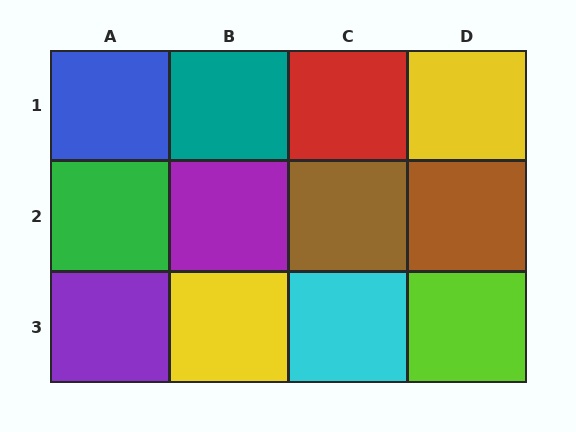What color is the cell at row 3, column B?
Yellow.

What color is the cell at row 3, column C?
Cyan.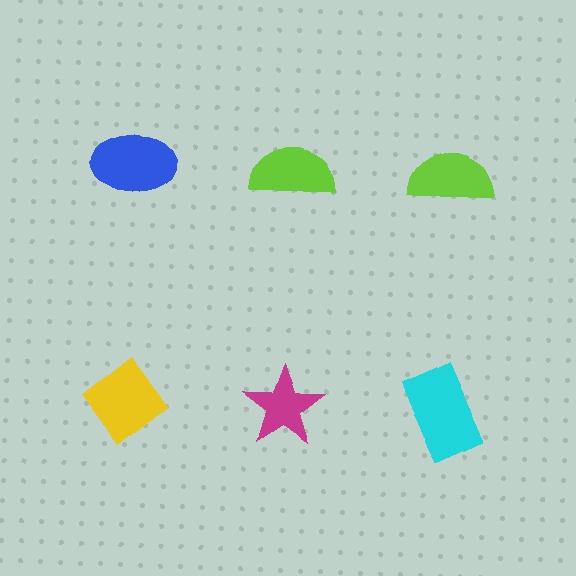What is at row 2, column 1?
A yellow diamond.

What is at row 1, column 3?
A lime semicircle.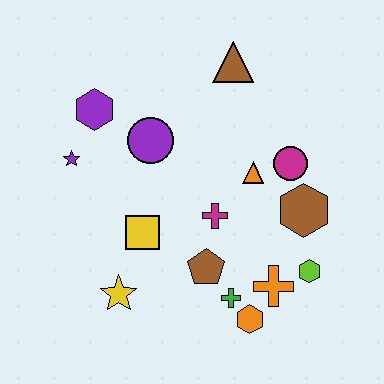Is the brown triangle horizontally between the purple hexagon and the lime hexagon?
Yes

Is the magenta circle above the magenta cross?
Yes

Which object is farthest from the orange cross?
The purple hexagon is farthest from the orange cross.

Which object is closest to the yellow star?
The yellow square is closest to the yellow star.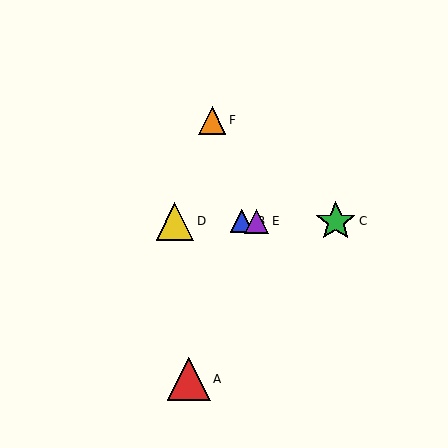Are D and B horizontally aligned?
Yes, both are at y≈221.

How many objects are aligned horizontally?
4 objects (B, C, D, E) are aligned horizontally.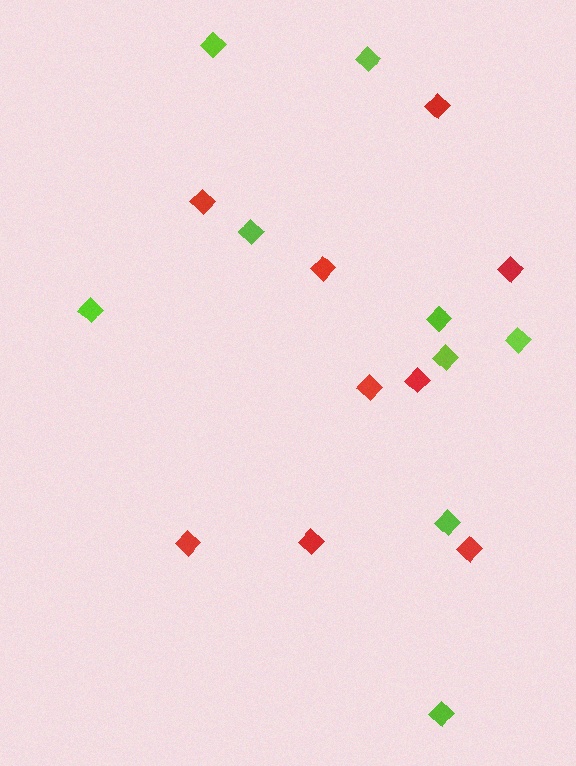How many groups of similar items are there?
There are 2 groups: one group of lime diamonds (9) and one group of red diamonds (9).